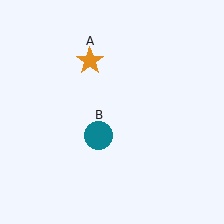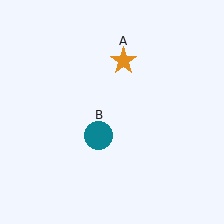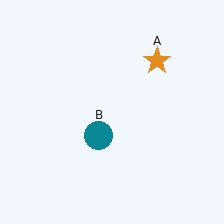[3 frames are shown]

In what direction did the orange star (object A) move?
The orange star (object A) moved right.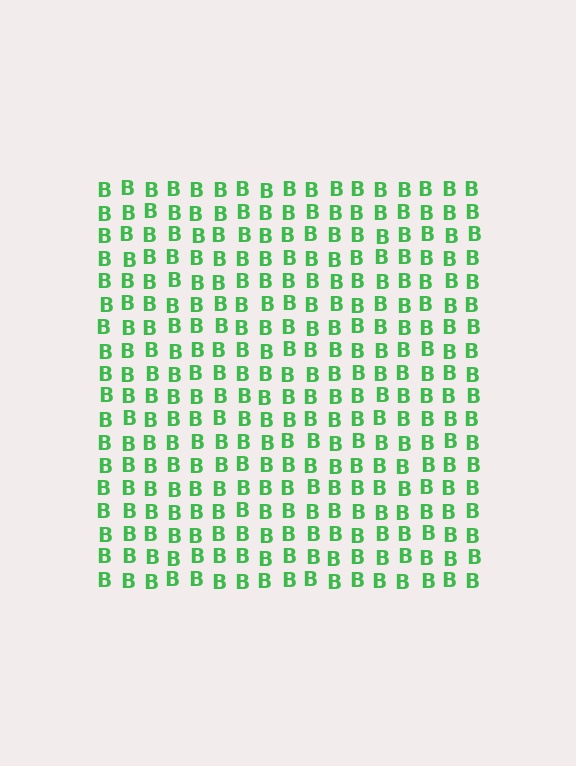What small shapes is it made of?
It is made of small letter B's.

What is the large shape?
The large shape is a square.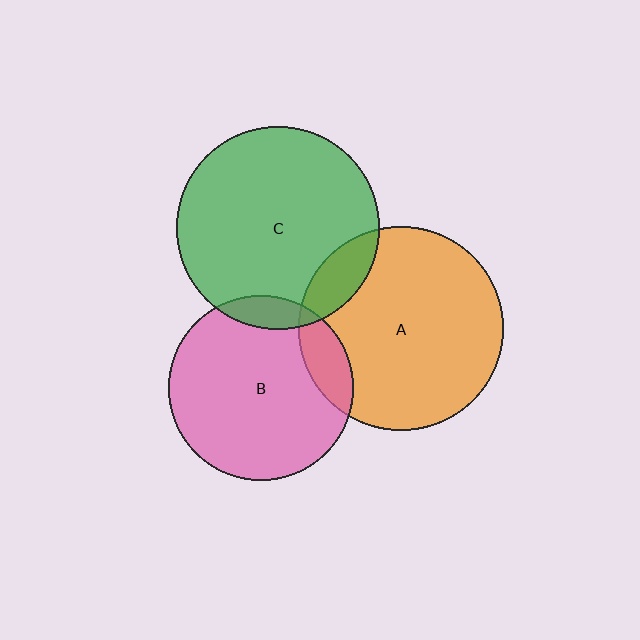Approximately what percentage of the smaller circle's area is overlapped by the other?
Approximately 10%.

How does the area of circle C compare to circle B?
Approximately 1.2 times.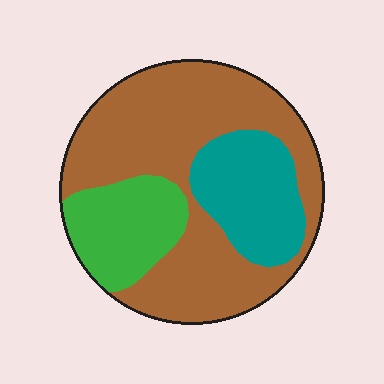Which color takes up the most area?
Brown, at roughly 60%.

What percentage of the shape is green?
Green covers roughly 20% of the shape.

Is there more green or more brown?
Brown.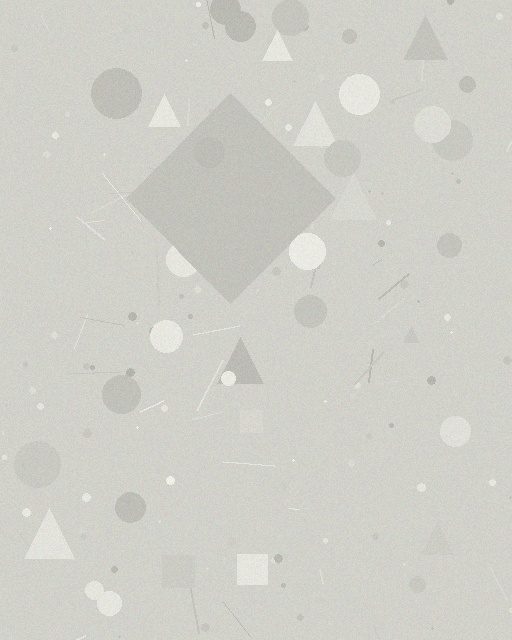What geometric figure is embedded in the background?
A diamond is embedded in the background.